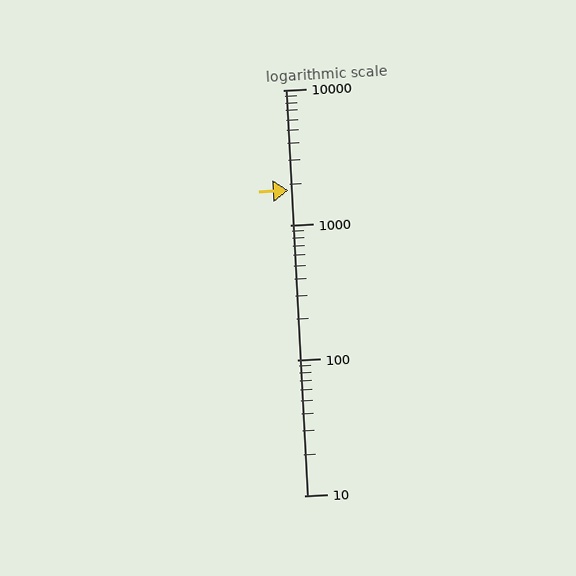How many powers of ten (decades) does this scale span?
The scale spans 3 decades, from 10 to 10000.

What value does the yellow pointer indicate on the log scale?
The pointer indicates approximately 1800.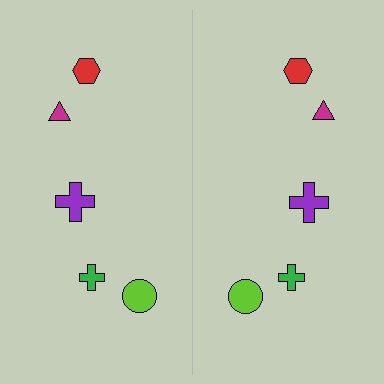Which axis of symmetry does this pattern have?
The pattern has a vertical axis of symmetry running through the center of the image.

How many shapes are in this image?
There are 10 shapes in this image.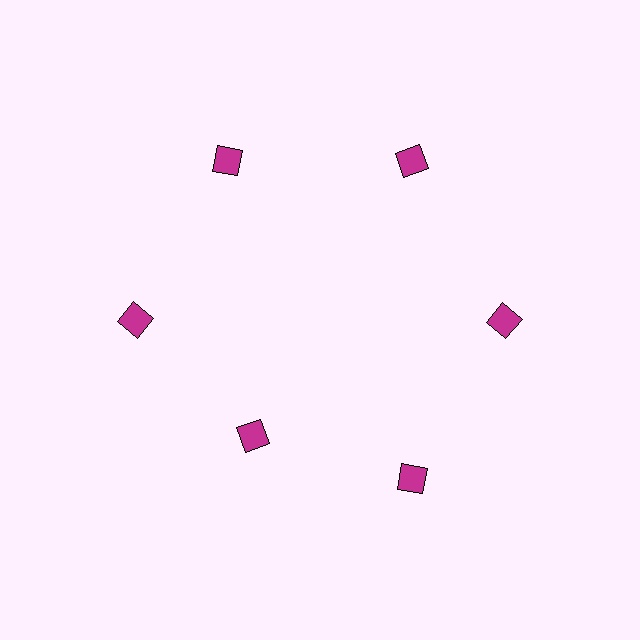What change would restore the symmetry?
The symmetry would be restored by moving it outward, back onto the ring so that all 6 diamonds sit at equal angles and equal distance from the center.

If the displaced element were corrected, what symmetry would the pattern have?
It would have 6-fold rotational symmetry — the pattern would map onto itself every 60 degrees.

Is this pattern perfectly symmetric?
No. The 6 magenta diamonds are arranged in a ring, but one element near the 7 o'clock position is pulled inward toward the center, breaking the 6-fold rotational symmetry.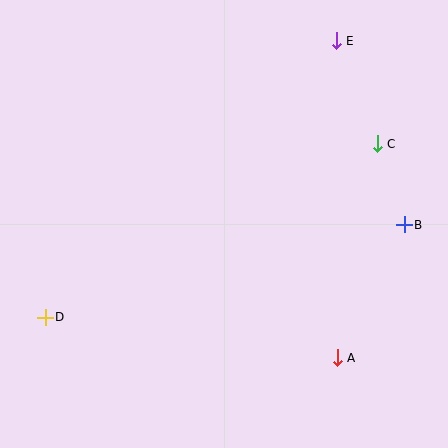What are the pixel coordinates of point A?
Point A is at (337, 358).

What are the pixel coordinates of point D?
Point D is at (45, 317).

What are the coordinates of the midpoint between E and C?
The midpoint between E and C is at (357, 92).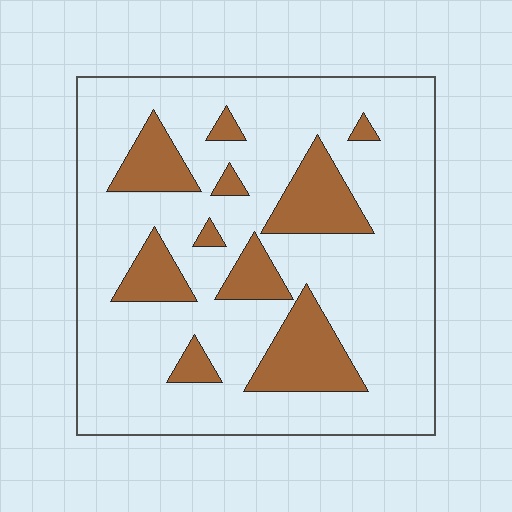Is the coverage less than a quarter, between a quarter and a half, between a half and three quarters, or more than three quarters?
Less than a quarter.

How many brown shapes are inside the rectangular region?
10.